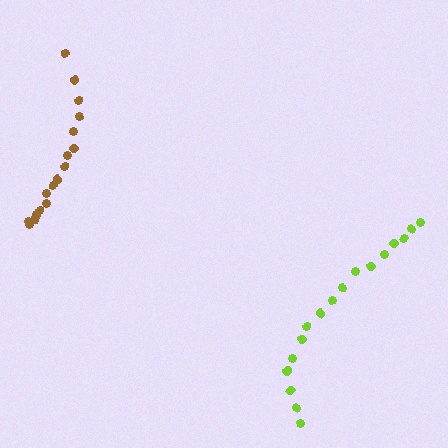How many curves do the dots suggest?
There are 2 distinct paths.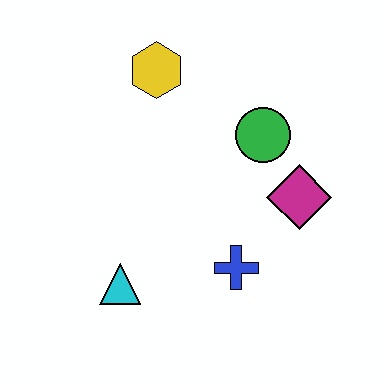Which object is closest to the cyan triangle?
The blue cross is closest to the cyan triangle.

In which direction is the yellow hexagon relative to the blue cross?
The yellow hexagon is above the blue cross.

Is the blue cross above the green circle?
No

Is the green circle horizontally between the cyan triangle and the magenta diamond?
Yes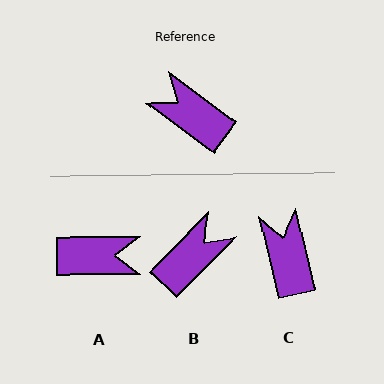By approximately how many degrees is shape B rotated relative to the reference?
Approximately 98 degrees clockwise.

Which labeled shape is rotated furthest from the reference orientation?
A, about 143 degrees away.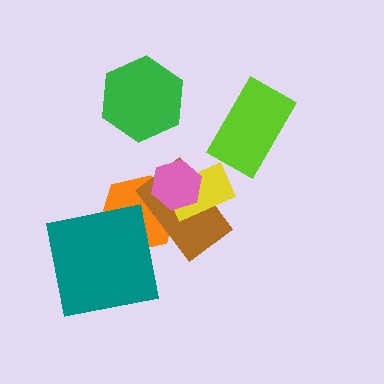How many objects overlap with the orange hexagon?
3 objects overlap with the orange hexagon.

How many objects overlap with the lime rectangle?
0 objects overlap with the lime rectangle.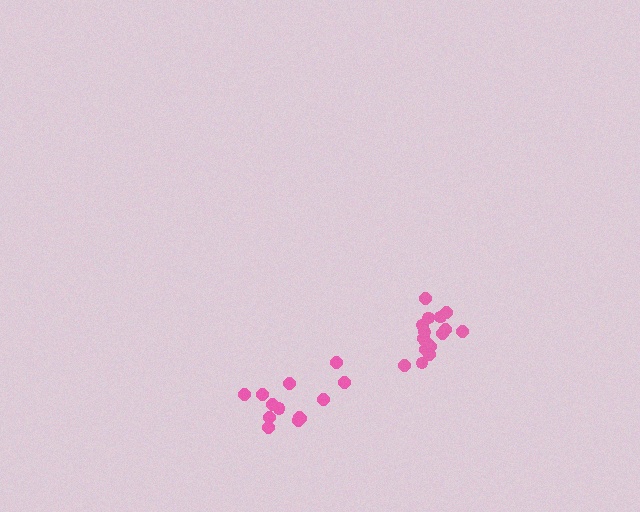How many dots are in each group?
Group 1: 13 dots, Group 2: 16 dots (29 total).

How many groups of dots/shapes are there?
There are 2 groups.